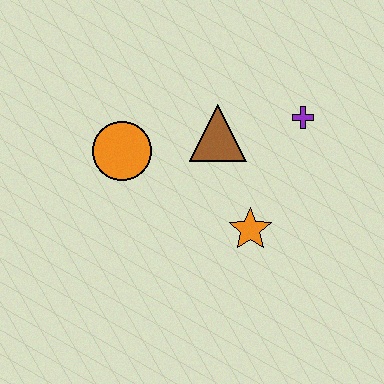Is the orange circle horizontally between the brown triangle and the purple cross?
No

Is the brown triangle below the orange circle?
No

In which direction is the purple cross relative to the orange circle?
The purple cross is to the right of the orange circle.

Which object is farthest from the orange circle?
The purple cross is farthest from the orange circle.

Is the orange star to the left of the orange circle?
No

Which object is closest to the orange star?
The brown triangle is closest to the orange star.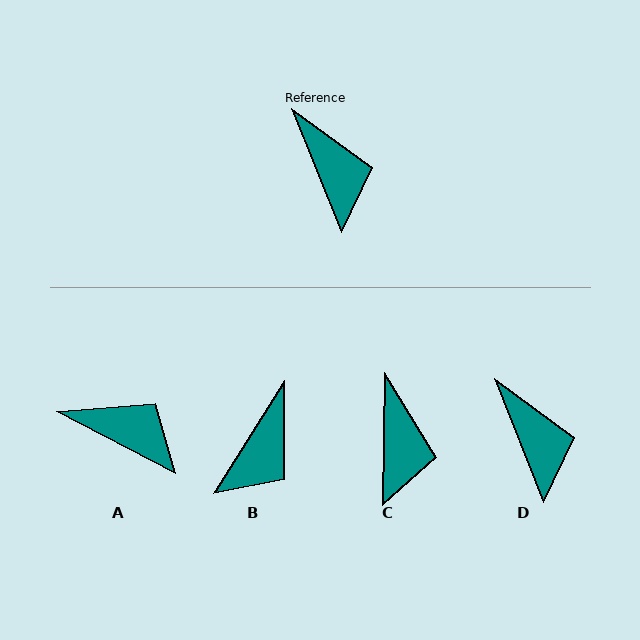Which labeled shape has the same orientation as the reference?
D.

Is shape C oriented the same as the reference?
No, it is off by about 22 degrees.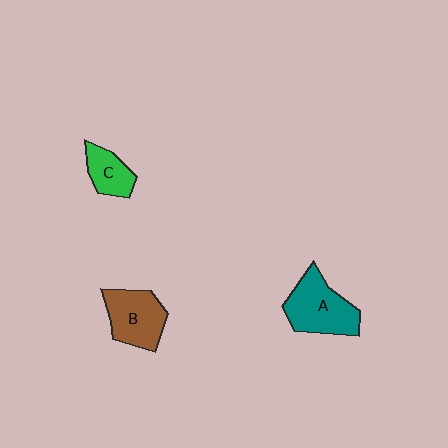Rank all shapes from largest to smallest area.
From largest to smallest: A (teal), B (brown), C (green).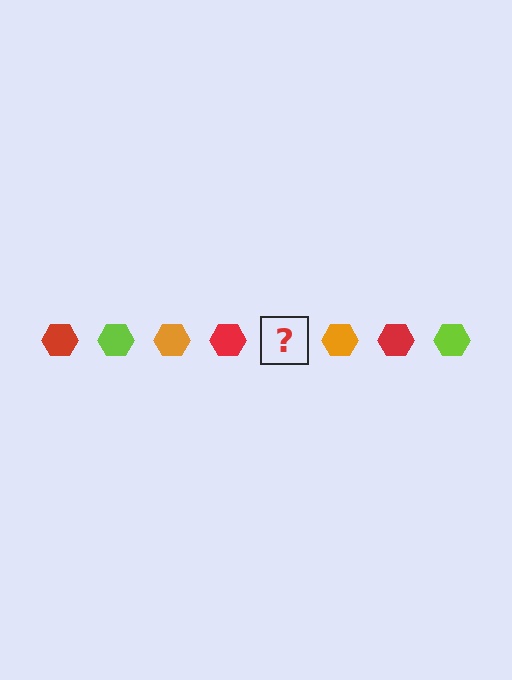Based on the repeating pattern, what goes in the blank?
The blank should be a lime hexagon.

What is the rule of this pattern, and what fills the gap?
The rule is that the pattern cycles through red, lime, orange hexagons. The gap should be filled with a lime hexagon.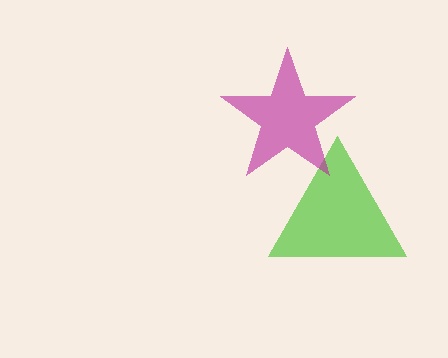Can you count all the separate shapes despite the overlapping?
Yes, there are 2 separate shapes.